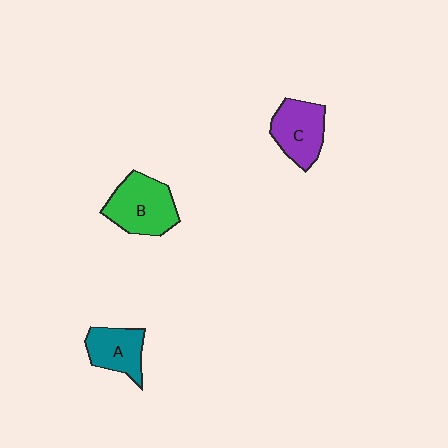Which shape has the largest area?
Shape B (green).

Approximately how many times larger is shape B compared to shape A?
Approximately 1.4 times.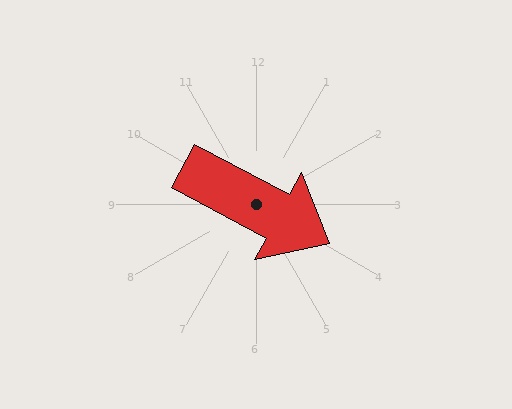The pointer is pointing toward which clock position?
Roughly 4 o'clock.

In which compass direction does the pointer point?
Southeast.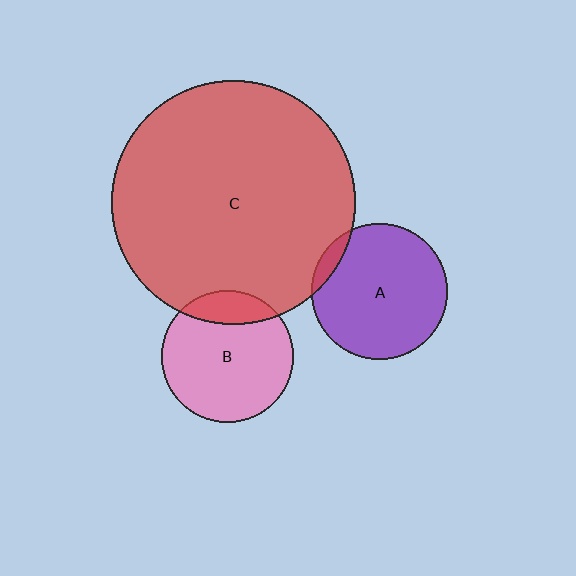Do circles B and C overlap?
Yes.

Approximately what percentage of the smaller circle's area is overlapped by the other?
Approximately 15%.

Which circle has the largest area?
Circle C (red).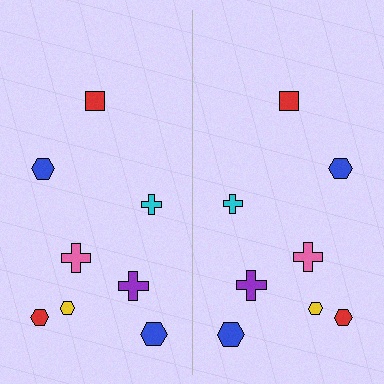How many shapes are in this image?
There are 16 shapes in this image.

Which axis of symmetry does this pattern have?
The pattern has a vertical axis of symmetry running through the center of the image.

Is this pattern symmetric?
Yes, this pattern has bilateral (reflection) symmetry.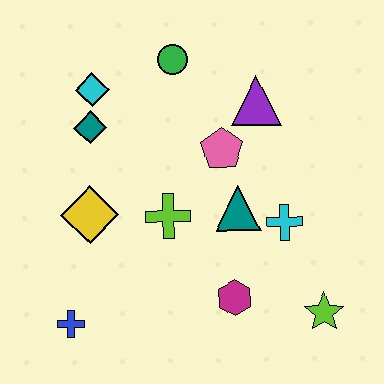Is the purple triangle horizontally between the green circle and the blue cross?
No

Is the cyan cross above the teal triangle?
No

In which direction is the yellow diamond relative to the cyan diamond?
The yellow diamond is below the cyan diamond.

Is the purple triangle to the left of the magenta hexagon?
No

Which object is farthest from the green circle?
The lime star is farthest from the green circle.